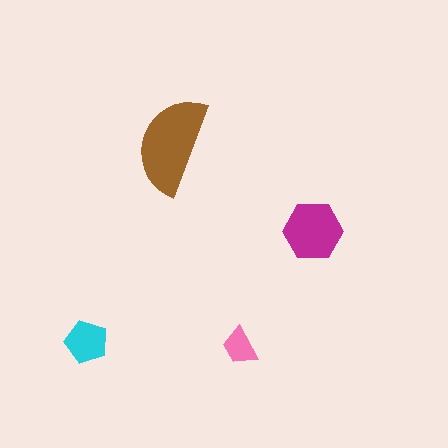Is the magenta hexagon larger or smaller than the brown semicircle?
Smaller.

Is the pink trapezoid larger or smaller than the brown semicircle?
Smaller.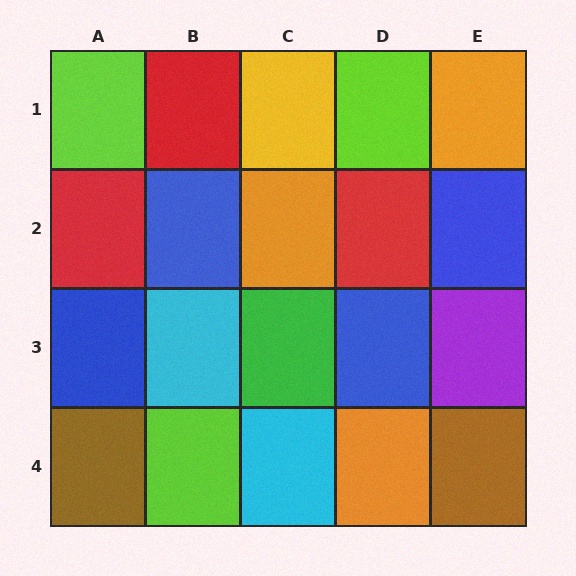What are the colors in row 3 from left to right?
Blue, cyan, green, blue, purple.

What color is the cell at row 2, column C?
Orange.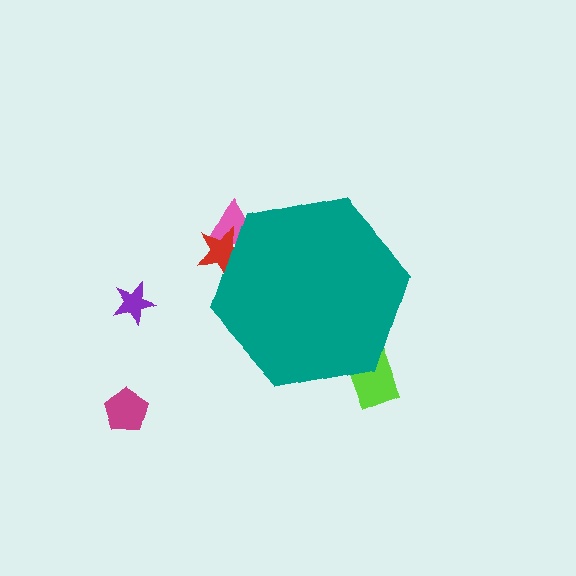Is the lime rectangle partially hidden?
Yes, the lime rectangle is partially hidden behind the teal hexagon.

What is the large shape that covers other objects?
A teal hexagon.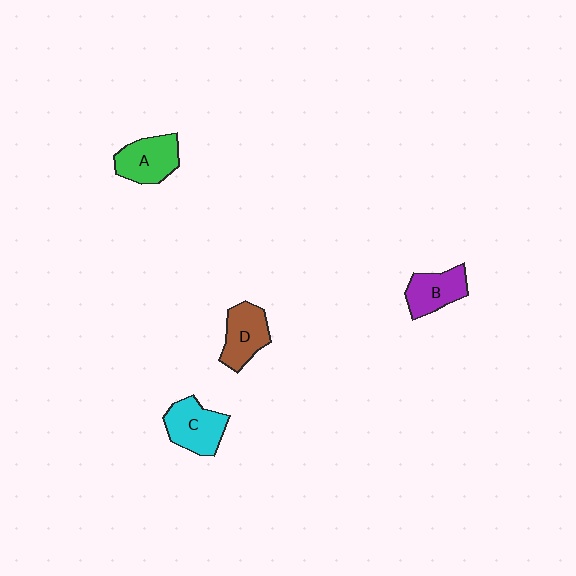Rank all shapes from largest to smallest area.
From largest to smallest: C (cyan), A (green), D (brown), B (purple).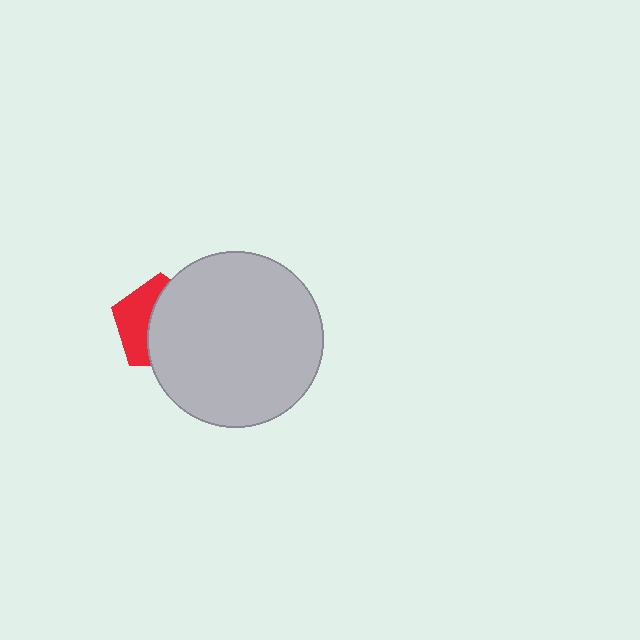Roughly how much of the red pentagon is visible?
A small part of it is visible (roughly 40%).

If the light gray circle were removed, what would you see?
You would see the complete red pentagon.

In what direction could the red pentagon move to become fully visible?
The red pentagon could move left. That would shift it out from behind the light gray circle entirely.